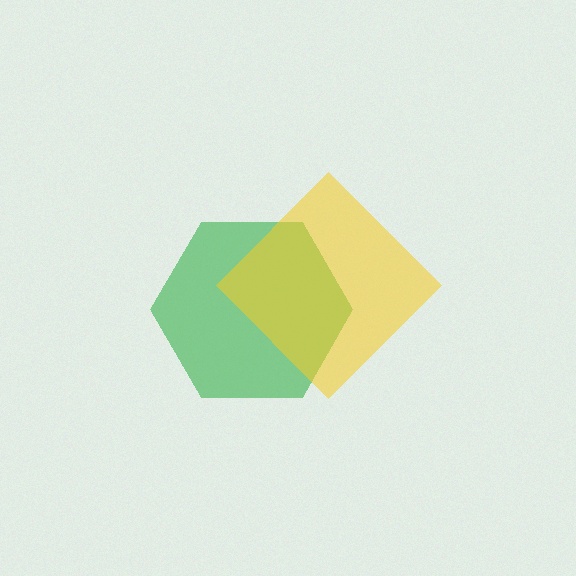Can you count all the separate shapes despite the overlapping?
Yes, there are 2 separate shapes.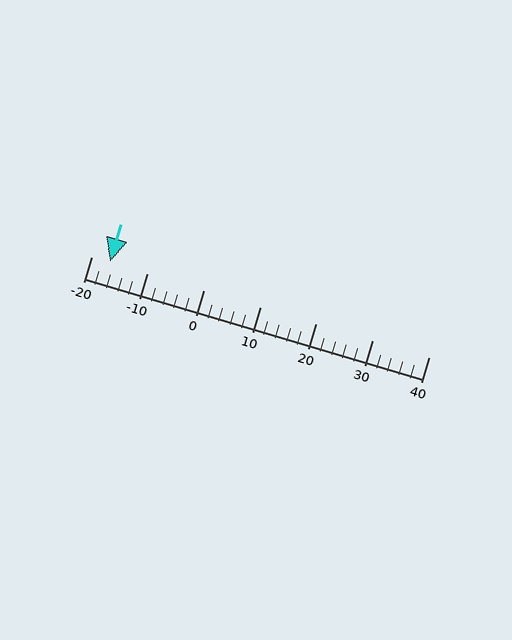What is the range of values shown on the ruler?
The ruler shows values from -20 to 40.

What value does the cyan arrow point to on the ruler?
The cyan arrow points to approximately -17.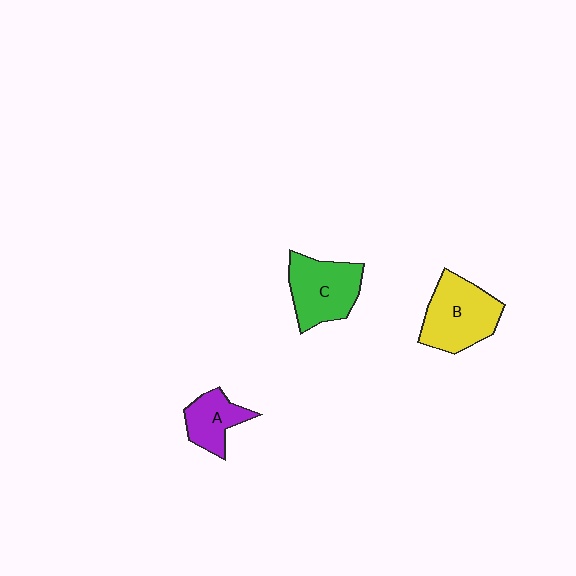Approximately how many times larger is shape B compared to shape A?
Approximately 1.7 times.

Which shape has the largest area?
Shape B (yellow).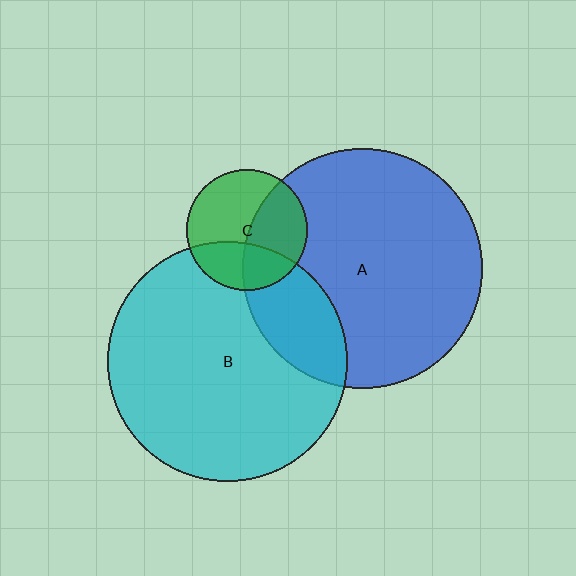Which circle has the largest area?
Circle A (blue).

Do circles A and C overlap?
Yes.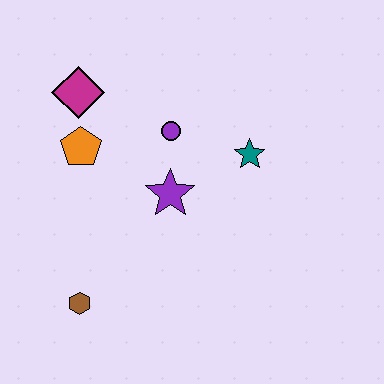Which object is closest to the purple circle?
The purple star is closest to the purple circle.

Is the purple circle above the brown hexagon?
Yes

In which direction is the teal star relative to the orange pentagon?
The teal star is to the right of the orange pentagon.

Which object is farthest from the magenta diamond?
The brown hexagon is farthest from the magenta diamond.